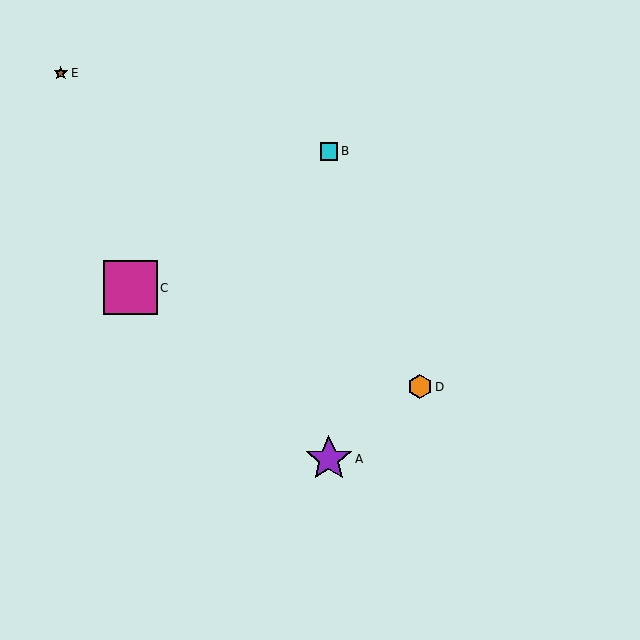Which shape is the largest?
The magenta square (labeled C) is the largest.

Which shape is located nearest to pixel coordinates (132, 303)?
The magenta square (labeled C) at (130, 288) is nearest to that location.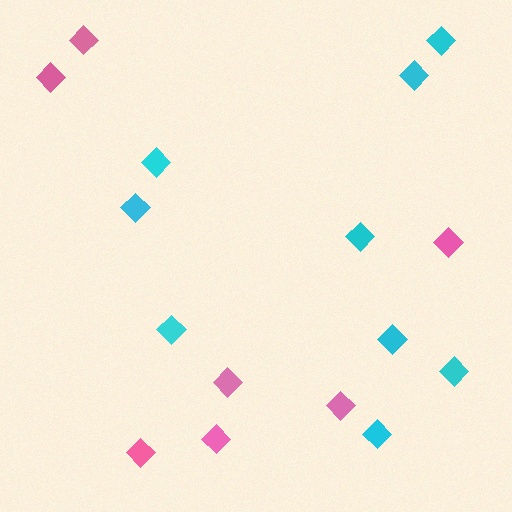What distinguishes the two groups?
There are 2 groups: one group of pink diamonds (7) and one group of cyan diamonds (9).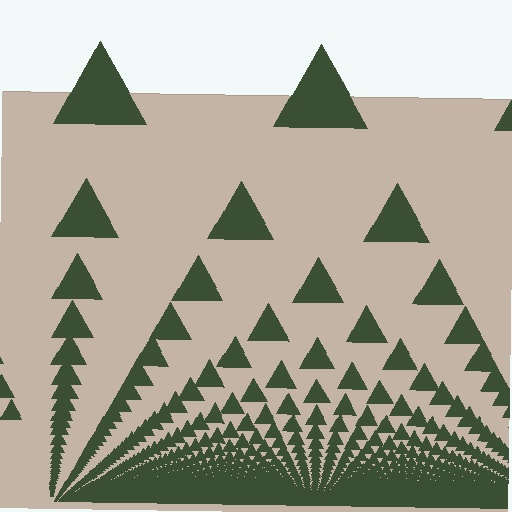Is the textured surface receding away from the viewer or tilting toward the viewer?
The surface appears to tilt toward the viewer. Texture elements get larger and sparser toward the top.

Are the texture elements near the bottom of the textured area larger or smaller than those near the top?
Smaller. The gradient is inverted — elements near the bottom are smaller and denser.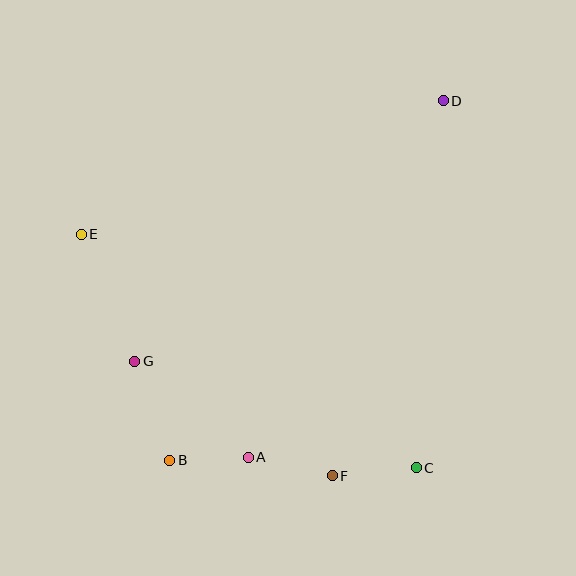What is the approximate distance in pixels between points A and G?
The distance between A and G is approximately 149 pixels.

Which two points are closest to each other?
Points A and B are closest to each other.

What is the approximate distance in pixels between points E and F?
The distance between E and F is approximately 349 pixels.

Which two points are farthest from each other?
Points B and D are farthest from each other.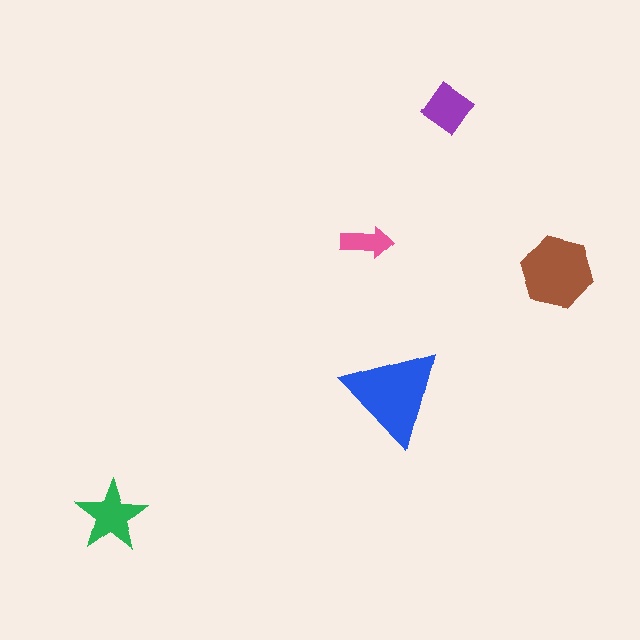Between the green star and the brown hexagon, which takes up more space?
The brown hexagon.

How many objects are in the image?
There are 5 objects in the image.